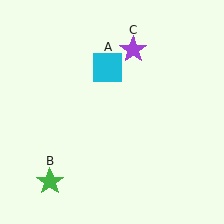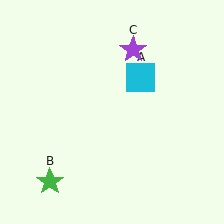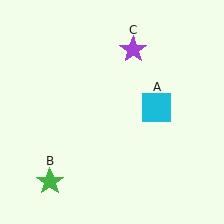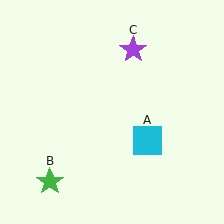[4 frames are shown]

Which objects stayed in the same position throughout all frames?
Green star (object B) and purple star (object C) remained stationary.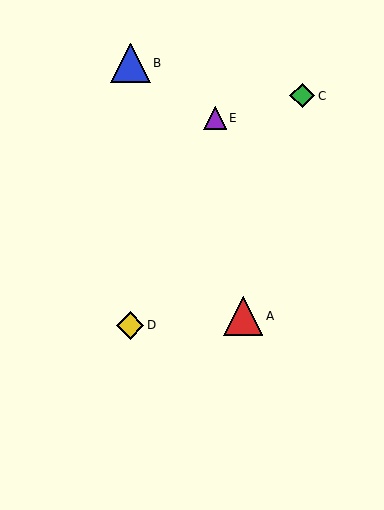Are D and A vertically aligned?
No, D is at x≈130 and A is at x≈243.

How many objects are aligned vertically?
2 objects (B, D) are aligned vertically.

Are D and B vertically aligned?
Yes, both are at x≈130.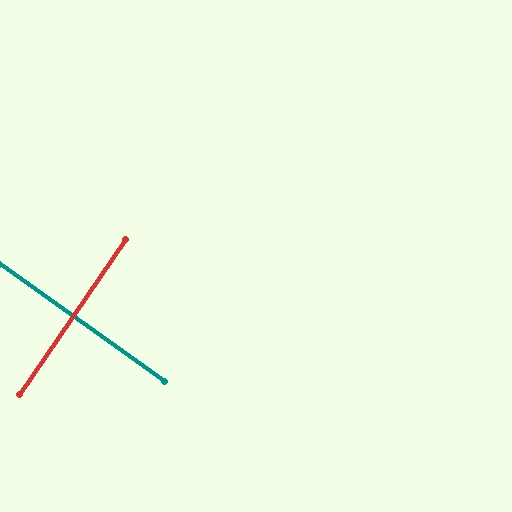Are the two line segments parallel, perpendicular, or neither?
Perpendicular — they meet at approximately 89°.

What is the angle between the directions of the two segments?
Approximately 89 degrees.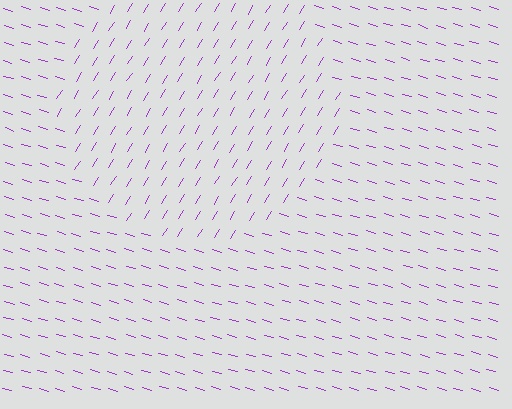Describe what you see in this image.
The image is filled with small purple line segments. A circle region in the image has lines oriented differently from the surrounding lines, creating a visible texture boundary.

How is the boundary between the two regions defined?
The boundary is defined purely by a change in line orientation (approximately 74 degrees difference). All lines are the same color and thickness.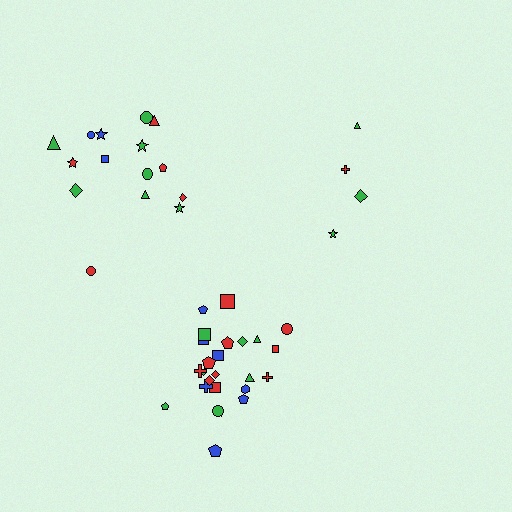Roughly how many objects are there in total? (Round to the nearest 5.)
Roughly 45 objects in total.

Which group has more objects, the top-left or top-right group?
The top-left group.